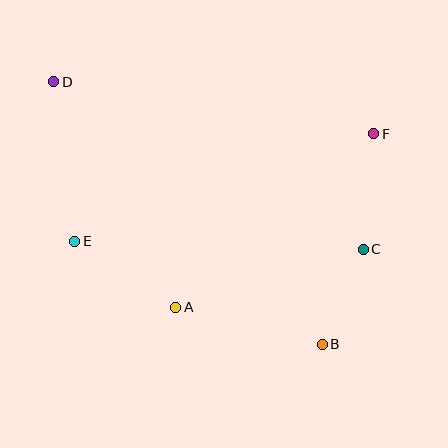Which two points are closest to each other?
Points B and C are closest to each other.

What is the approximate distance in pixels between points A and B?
The distance between A and B is approximately 151 pixels.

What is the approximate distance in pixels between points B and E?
The distance between B and E is approximately 268 pixels.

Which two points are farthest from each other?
Points B and D are farthest from each other.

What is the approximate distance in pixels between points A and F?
The distance between A and F is approximately 263 pixels.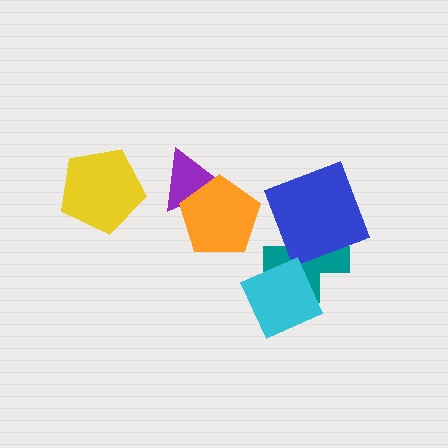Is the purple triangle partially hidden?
Yes, it is partially covered by another shape.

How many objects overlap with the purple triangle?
1 object overlaps with the purple triangle.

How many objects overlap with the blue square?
1 object overlaps with the blue square.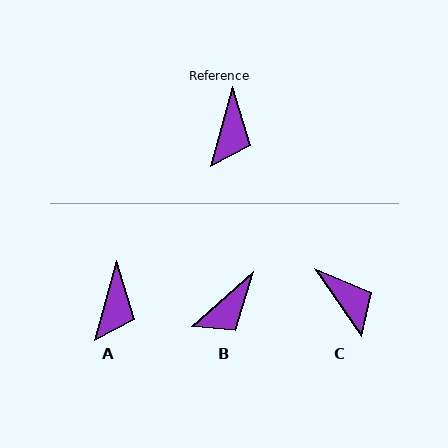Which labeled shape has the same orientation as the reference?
A.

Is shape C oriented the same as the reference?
No, it is off by about 50 degrees.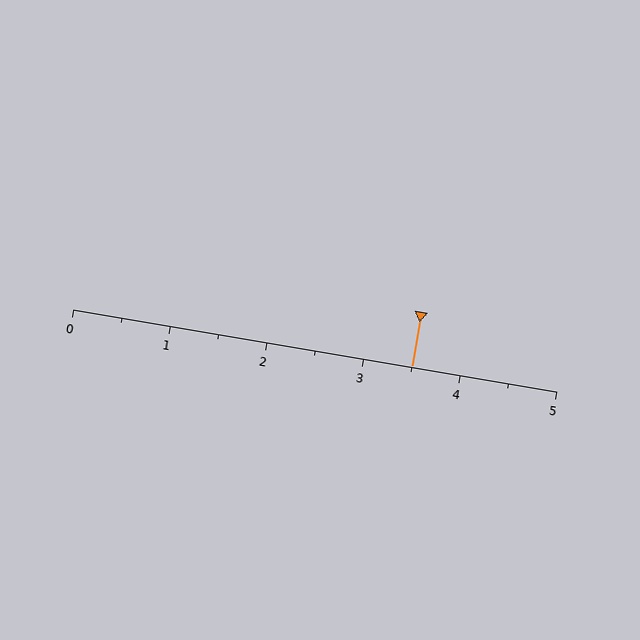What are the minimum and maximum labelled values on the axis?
The axis runs from 0 to 5.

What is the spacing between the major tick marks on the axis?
The major ticks are spaced 1 apart.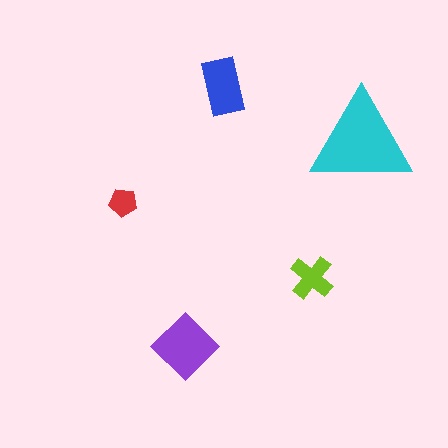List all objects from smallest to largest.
The red pentagon, the lime cross, the blue rectangle, the purple diamond, the cyan triangle.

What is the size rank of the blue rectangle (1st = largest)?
3rd.